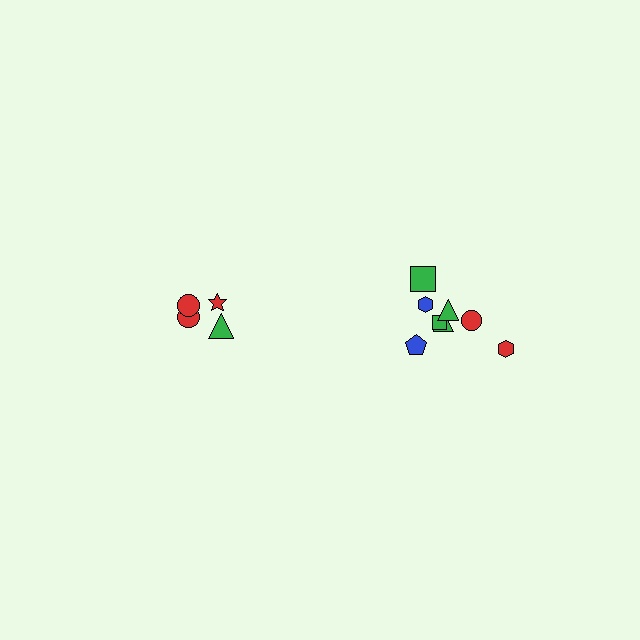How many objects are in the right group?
There are 8 objects.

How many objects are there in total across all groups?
There are 12 objects.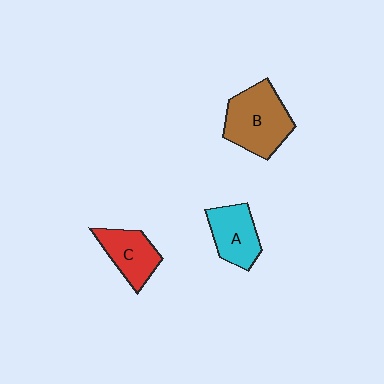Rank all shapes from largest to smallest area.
From largest to smallest: B (brown), A (cyan), C (red).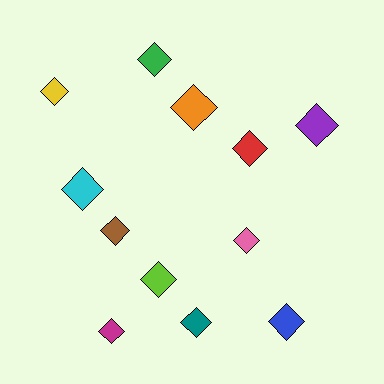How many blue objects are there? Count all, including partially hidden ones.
There is 1 blue object.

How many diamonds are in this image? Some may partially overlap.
There are 12 diamonds.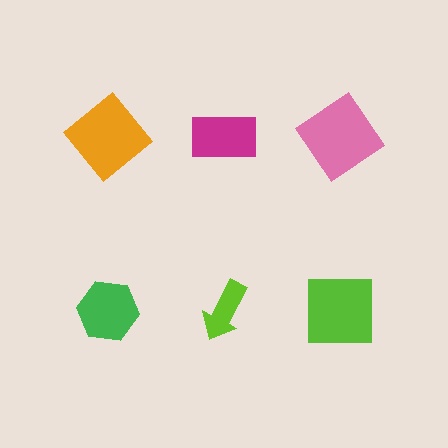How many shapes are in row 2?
3 shapes.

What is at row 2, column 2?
A lime arrow.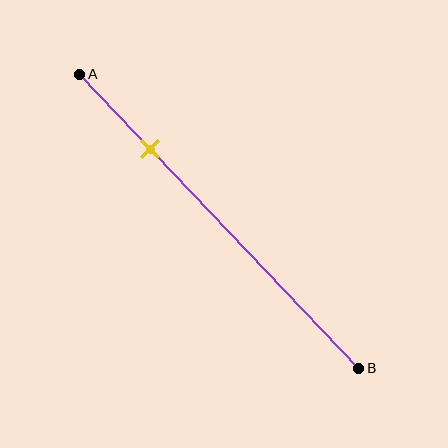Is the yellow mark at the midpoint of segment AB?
No, the mark is at about 25% from A, not at the 50% midpoint.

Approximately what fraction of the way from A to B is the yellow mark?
The yellow mark is approximately 25% of the way from A to B.